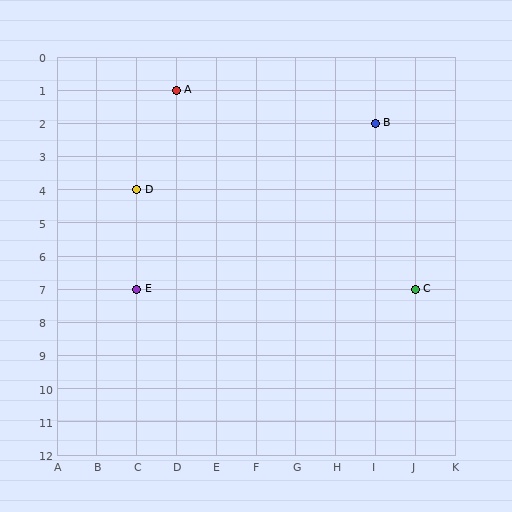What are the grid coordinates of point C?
Point C is at grid coordinates (J, 7).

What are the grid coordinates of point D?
Point D is at grid coordinates (C, 4).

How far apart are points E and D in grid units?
Points E and D are 3 rows apart.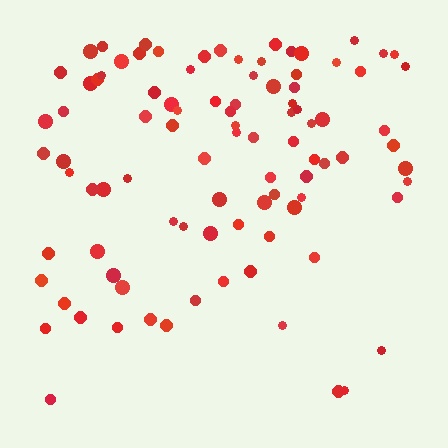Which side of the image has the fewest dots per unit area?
The bottom.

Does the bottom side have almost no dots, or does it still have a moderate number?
Still a moderate number, just noticeably fewer than the top.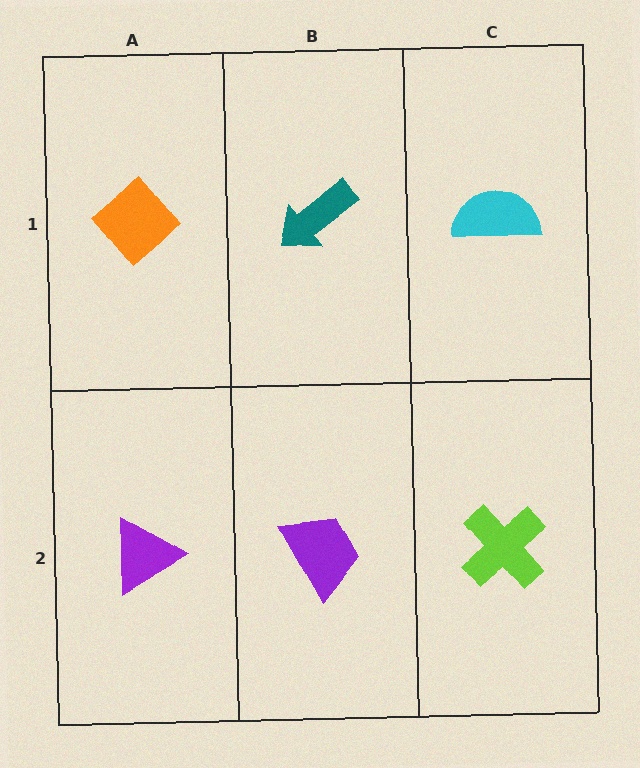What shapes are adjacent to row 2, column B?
A teal arrow (row 1, column B), a purple triangle (row 2, column A), a lime cross (row 2, column C).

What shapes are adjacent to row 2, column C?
A cyan semicircle (row 1, column C), a purple trapezoid (row 2, column B).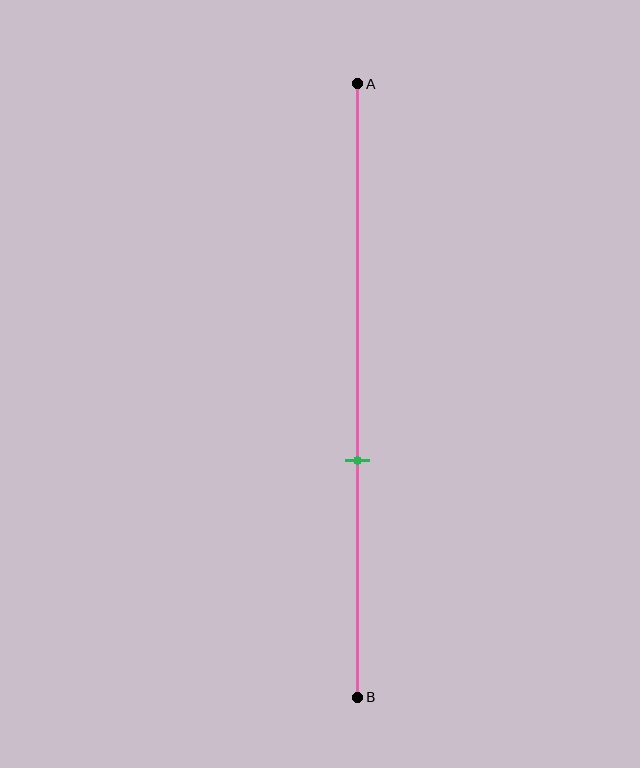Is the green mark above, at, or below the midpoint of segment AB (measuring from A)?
The green mark is below the midpoint of segment AB.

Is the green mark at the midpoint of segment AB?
No, the mark is at about 60% from A, not at the 50% midpoint.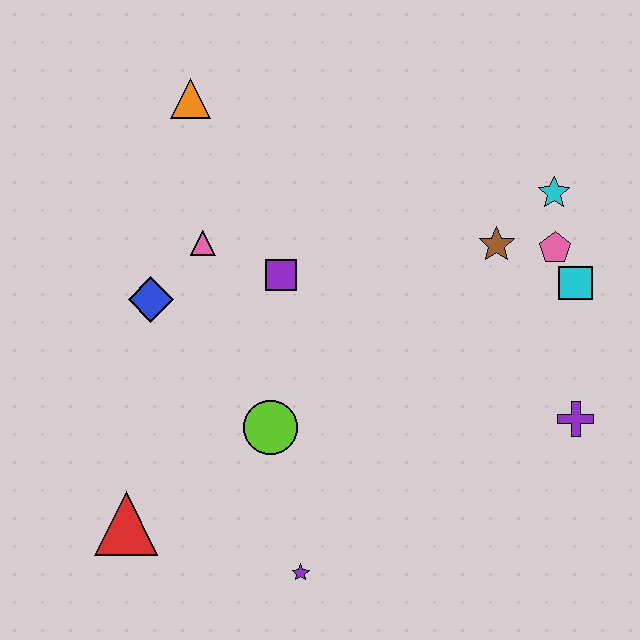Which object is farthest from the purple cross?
The orange triangle is farthest from the purple cross.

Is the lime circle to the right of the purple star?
No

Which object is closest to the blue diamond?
The pink triangle is closest to the blue diamond.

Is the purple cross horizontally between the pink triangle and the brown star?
No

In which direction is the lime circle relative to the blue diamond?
The lime circle is below the blue diamond.